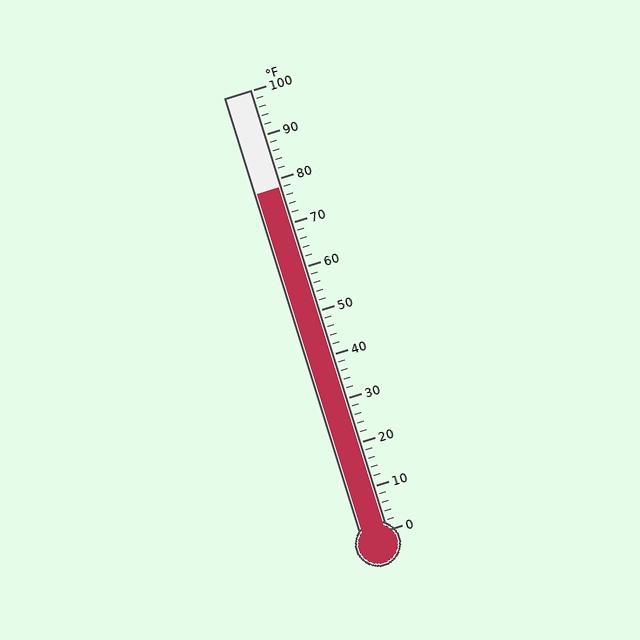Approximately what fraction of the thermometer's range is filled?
The thermometer is filled to approximately 80% of its range.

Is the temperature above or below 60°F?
The temperature is above 60°F.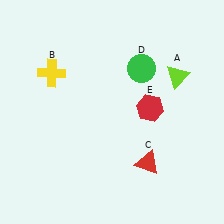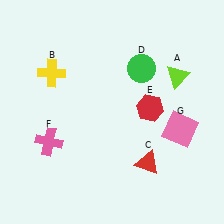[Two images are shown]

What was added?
A pink cross (F), a pink square (G) were added in Image 2.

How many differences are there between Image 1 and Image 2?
There are 2 differences between the two images.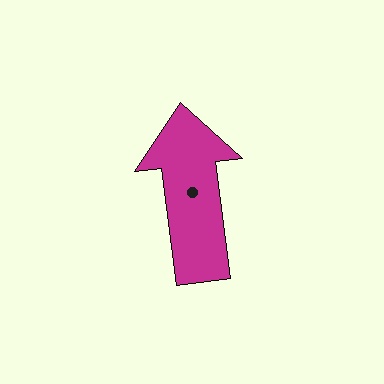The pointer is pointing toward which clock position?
Roughly 12 o'clock.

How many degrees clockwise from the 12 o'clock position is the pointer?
Approximately 353 degrees.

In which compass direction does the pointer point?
North.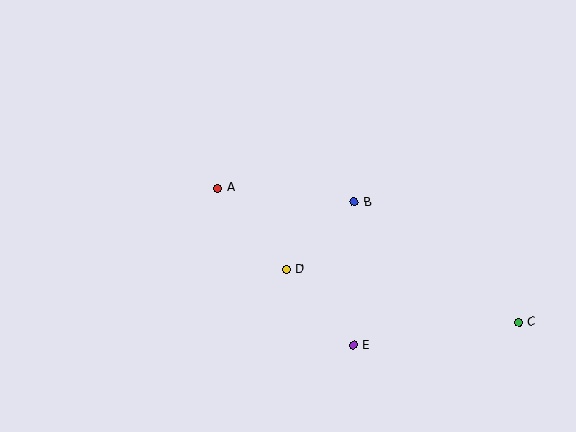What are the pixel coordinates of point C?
Point C is at (519, 322).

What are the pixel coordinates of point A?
Point A is at (218, 188).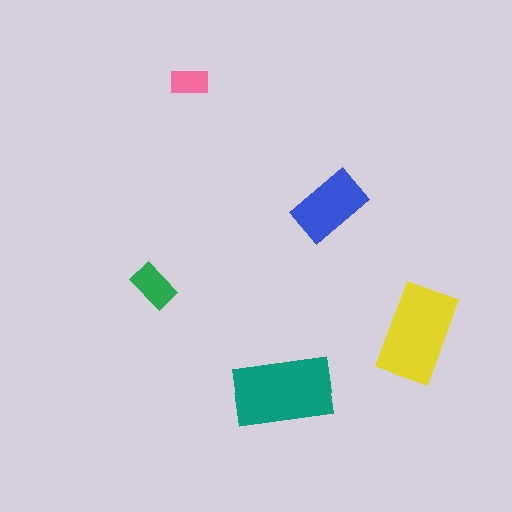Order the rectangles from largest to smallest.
the teal one, the yellow one, the blue one, the green one, the pink one.